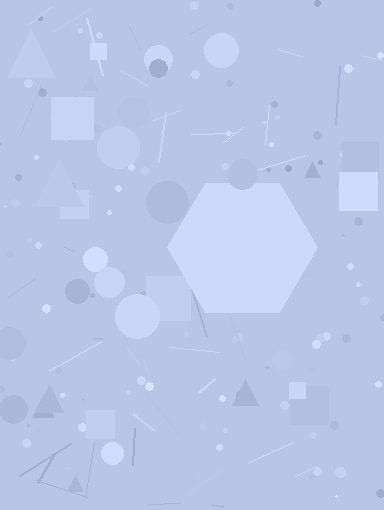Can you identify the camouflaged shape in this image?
The camouflaged shape is a hexagon.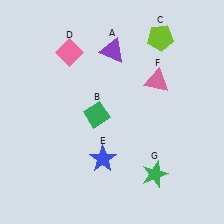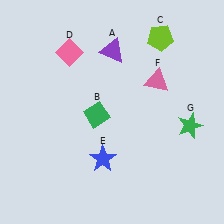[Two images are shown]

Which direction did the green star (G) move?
The green star (G) moved up.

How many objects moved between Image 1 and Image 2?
1 object moved between the two images.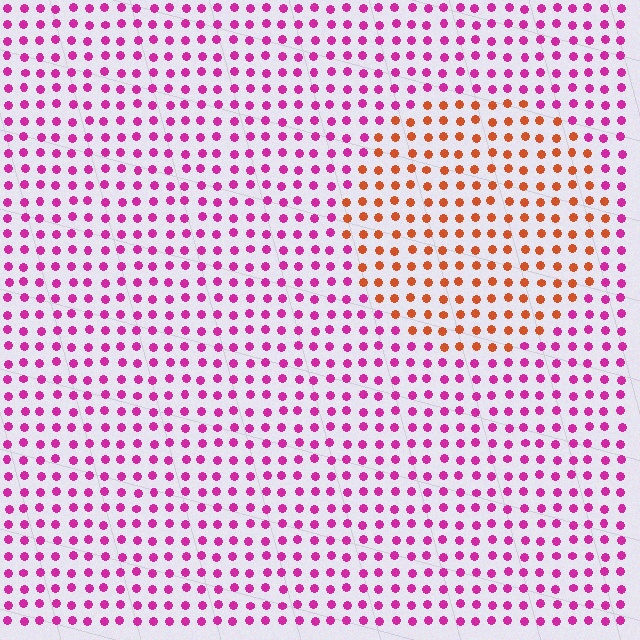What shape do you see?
I see a circle.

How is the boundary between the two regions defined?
The boundary is defined purely by a slight shift in hue (about 59 degrees). Spacing, size, and orientation are identical on both sides.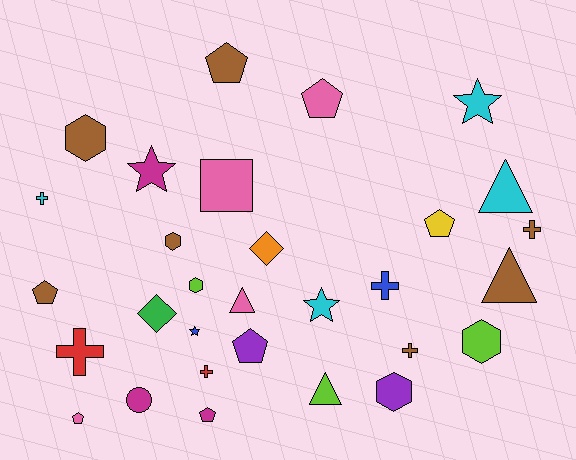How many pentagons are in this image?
There are 7 pentagons.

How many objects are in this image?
There are 30 objects.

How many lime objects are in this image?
There are 3 lime objects.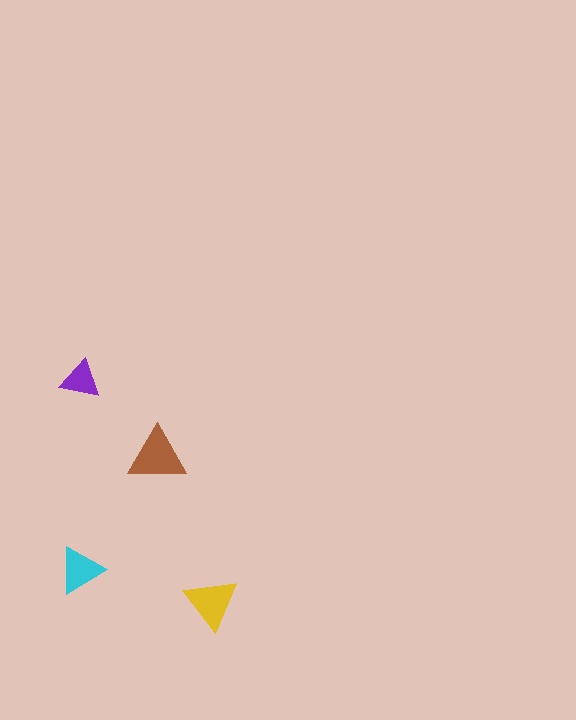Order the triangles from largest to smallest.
the brown one, the yellow one, the cyan one, the purple one.